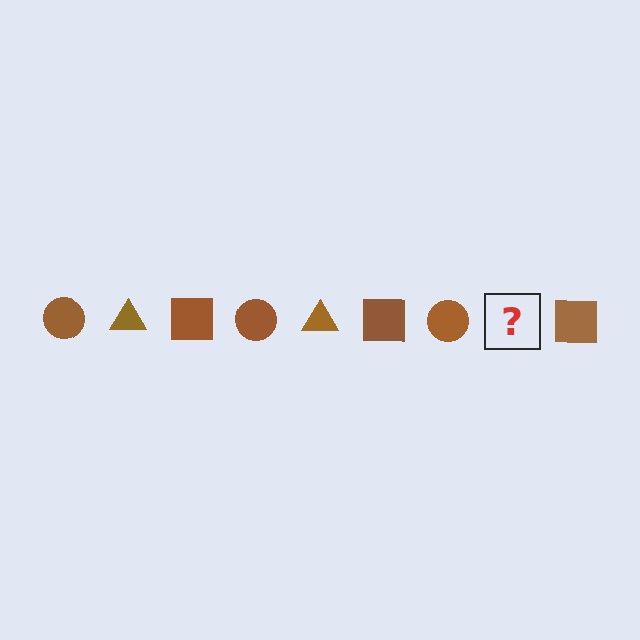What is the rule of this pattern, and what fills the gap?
The rule is that the pattern cycles through circle, triangle, square shapes in brown. The gap should be filled with a brown triangle.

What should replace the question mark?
The question mark should be replaced with a brown triangle.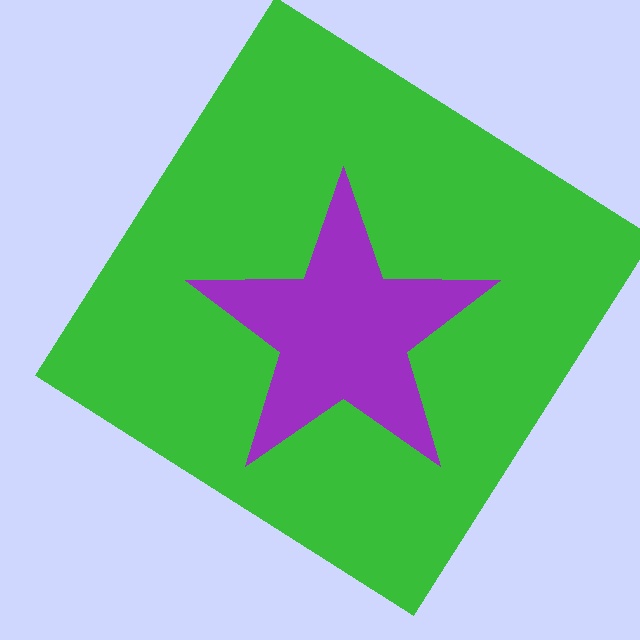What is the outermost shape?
The green diamond.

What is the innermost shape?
The purple star.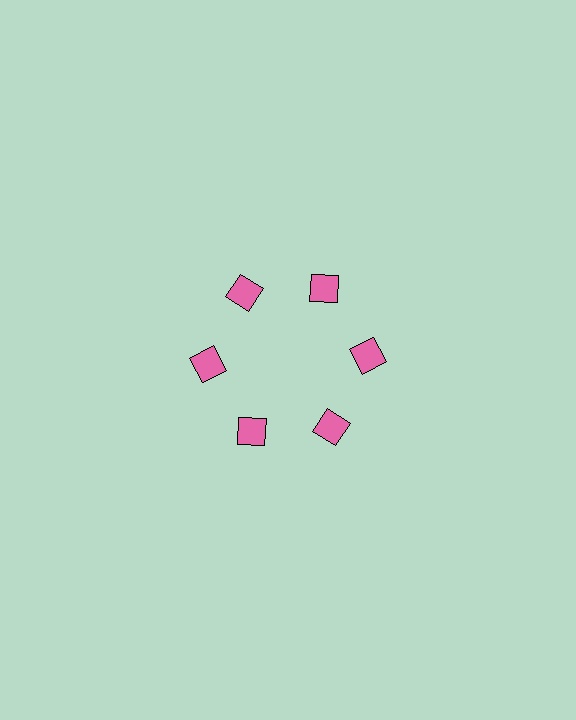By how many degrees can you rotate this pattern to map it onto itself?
The pattern maps onto itself every 60 degrees of rotation.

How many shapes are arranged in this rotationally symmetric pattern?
There are 6 shapes, arranged in 6 groups of 1.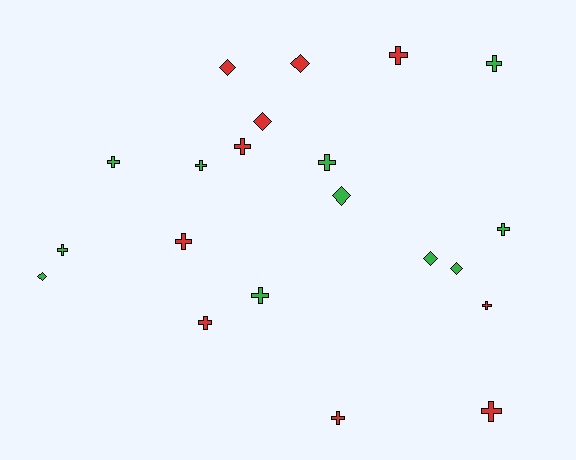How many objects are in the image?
There are 21 objects.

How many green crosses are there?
There are 7 green crosses.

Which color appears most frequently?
Green, with 11 objects.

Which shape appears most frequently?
Cross, with 14 objects.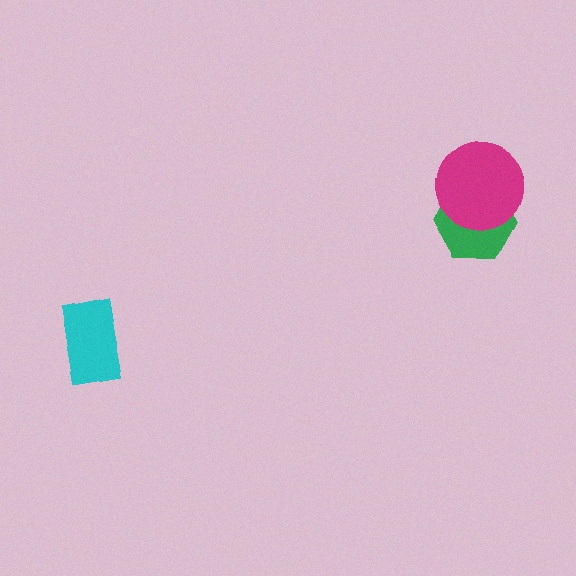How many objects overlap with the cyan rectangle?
0 objects overlap with the cyan rectangle.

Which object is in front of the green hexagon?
The magenta circle is in front of the green hexagon.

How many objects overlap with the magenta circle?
1 object overlaps with the magenta circle.